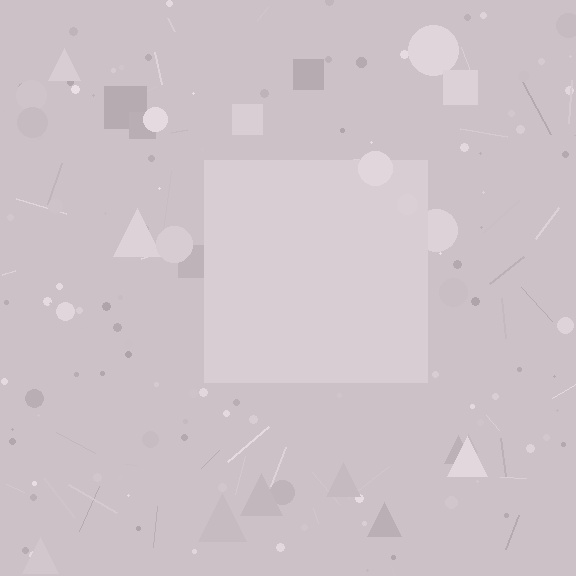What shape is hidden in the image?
A square is hidden in the image.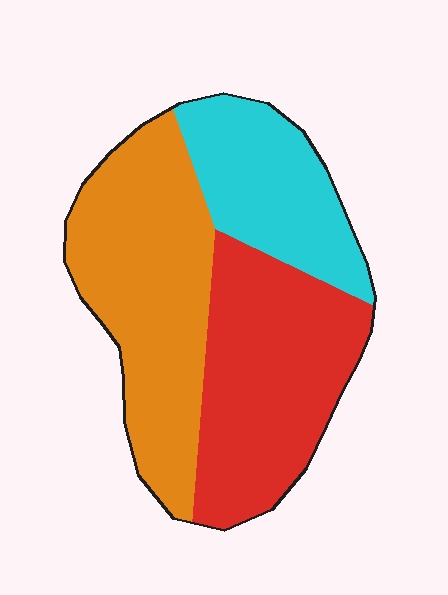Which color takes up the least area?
Cyan, at roughly 25%.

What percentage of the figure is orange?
Orange takes up about two fifths (2/5) of the figure.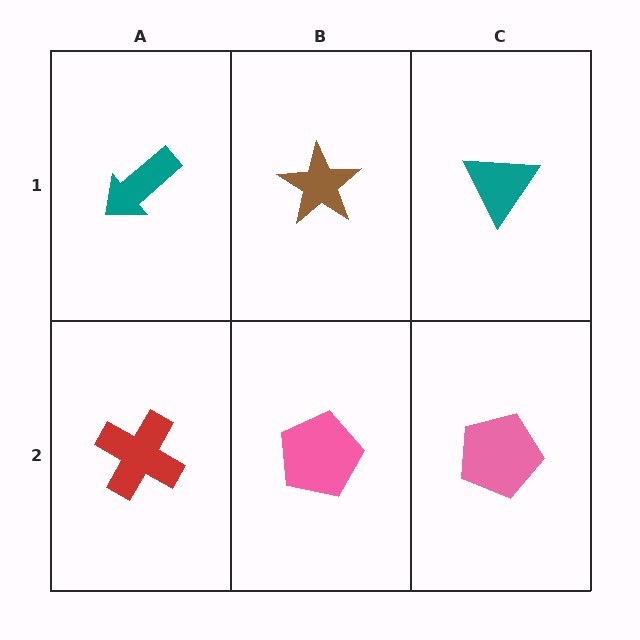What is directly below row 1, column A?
A red cross.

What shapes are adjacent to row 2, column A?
A teal arrow (row 1, column A), a pink pentagon (row 2, column B).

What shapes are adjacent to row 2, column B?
A brown star (row 1, column B), a red cross (row 2, column A), a pink pentagon (row 2, column C).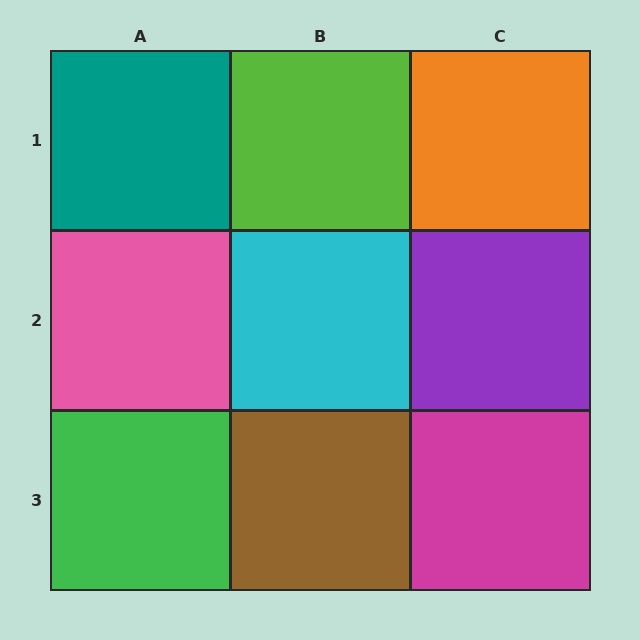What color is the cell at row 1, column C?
Orange.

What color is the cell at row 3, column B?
Brown.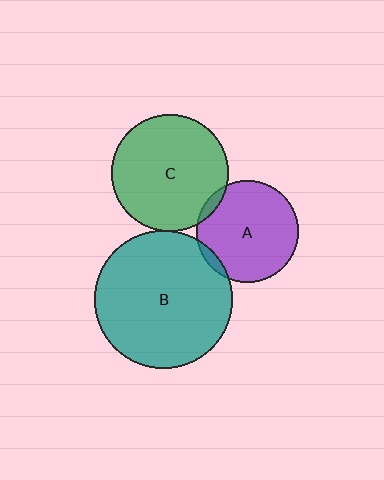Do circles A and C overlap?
Yes.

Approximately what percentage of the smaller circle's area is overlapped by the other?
Approximately 5%.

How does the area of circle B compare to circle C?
Approximately 1.4 times.